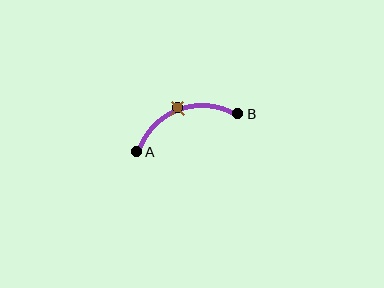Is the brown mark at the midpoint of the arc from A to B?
Yes. The brown mark lies on the arc at equal arc-length from both A and B — it is the arc midpoint.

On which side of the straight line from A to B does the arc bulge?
The arc bulges above the straight line connecting A and B.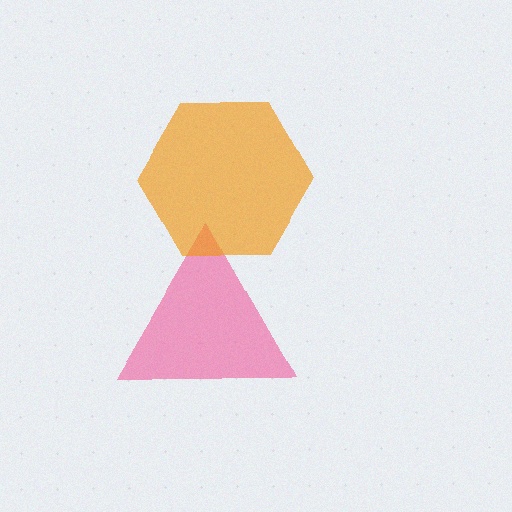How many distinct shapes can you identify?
There are 2 distinct shapes: a pink triangle, an orange hexagon.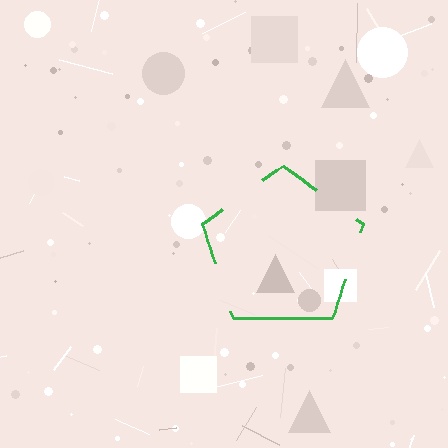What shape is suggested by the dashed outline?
The dashed outline suggests a pentagon.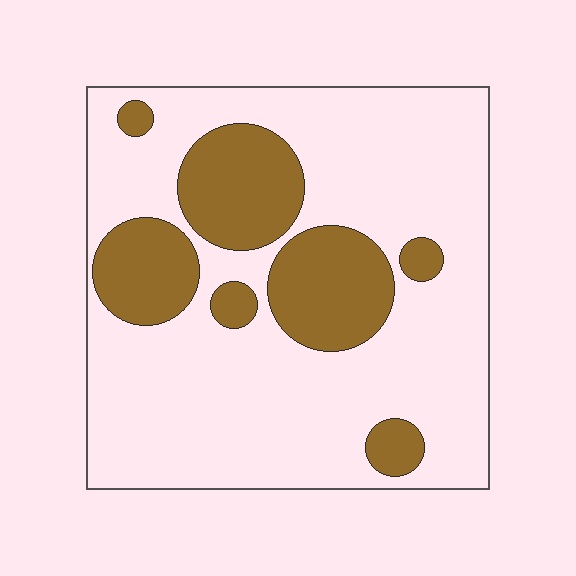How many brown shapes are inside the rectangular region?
7.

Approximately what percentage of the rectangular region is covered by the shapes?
Approximately 25%.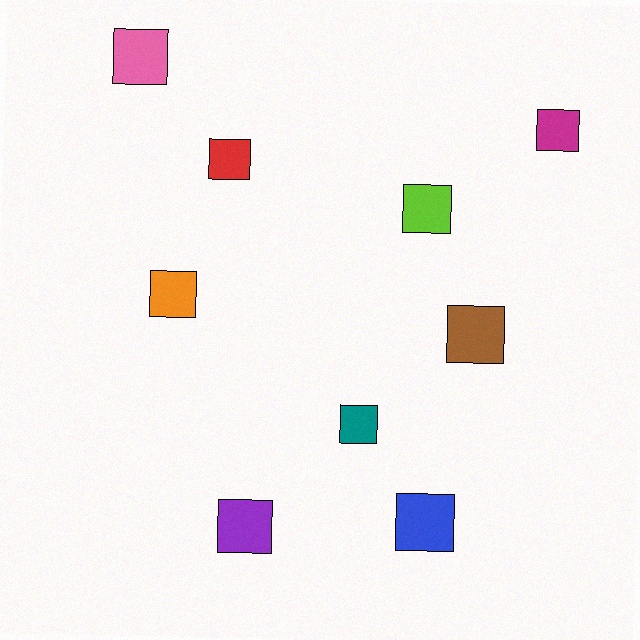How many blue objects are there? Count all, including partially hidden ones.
There is 1 blue object.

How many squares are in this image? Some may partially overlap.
There are 9 squares.